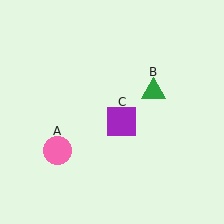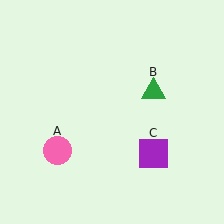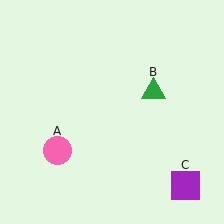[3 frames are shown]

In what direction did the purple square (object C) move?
The purple square (object C) moved down and to the right.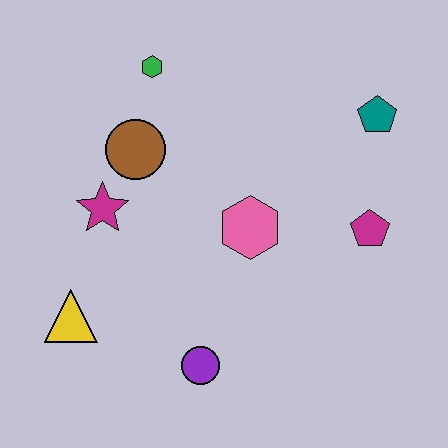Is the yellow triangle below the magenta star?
Yes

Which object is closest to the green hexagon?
The brown circle is closest to the green hexagon.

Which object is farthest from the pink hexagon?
The yellow triangle is farthest from the pink hexagon.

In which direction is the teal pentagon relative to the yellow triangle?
The teal pentagon is to the right of the yellow triangle.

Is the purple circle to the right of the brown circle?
Yes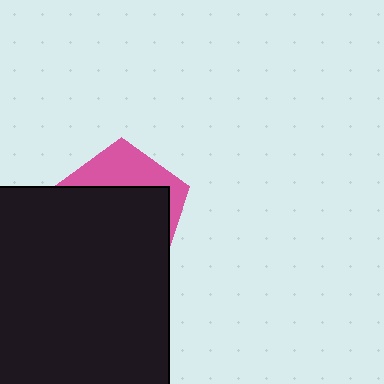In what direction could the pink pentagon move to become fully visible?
The pink pentagon could move up. That would shift it out from behind the black rectangle entirely.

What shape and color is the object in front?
The object in front is a black rectangle.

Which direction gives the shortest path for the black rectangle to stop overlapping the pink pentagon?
Moving down gives the shortest separation.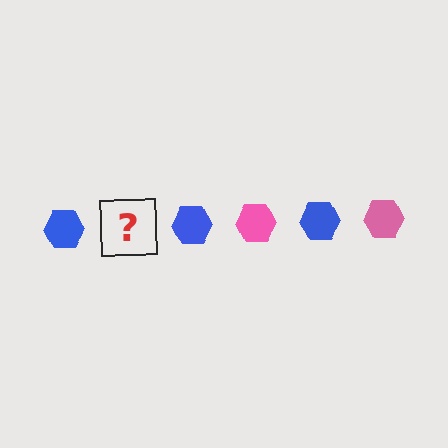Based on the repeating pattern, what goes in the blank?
The blank should be a pink hexagon.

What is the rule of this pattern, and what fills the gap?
The rule is that the pattern cycles through blue, pink hexagons. The gap should be filled with a pink hexagon.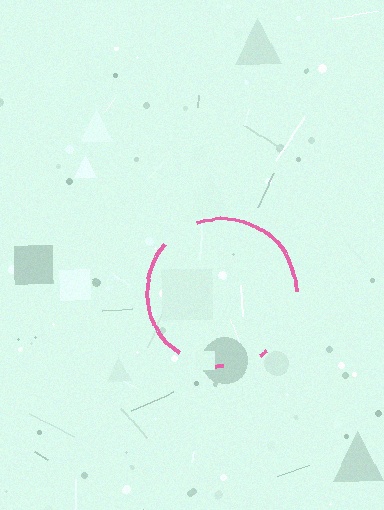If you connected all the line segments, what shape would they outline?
They would outline a circle.